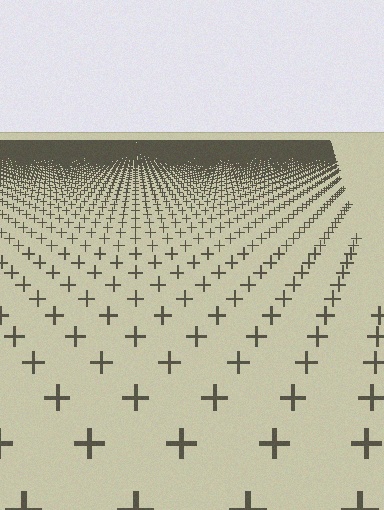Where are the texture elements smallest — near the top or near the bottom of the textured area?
Near the top.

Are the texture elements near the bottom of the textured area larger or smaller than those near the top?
Larger. Near the bottom, elements are closer to the viewer and appear at a bigger on-screen size.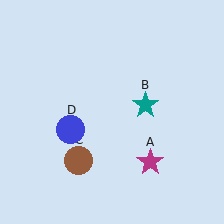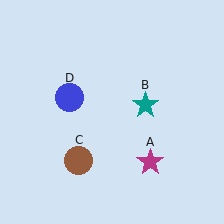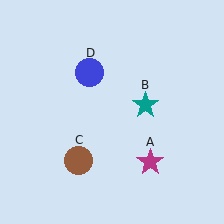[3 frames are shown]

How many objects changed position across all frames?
1 object changed position: blue circle (object D).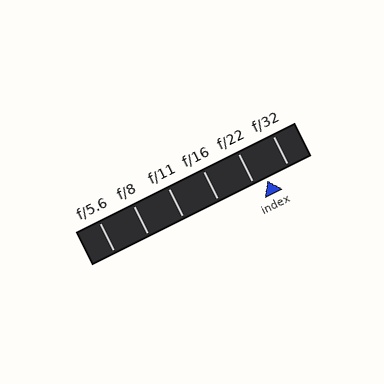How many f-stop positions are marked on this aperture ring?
There are 6 f-stop positions marked.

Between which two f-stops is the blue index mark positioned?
The index mark is between f/22 and f/32.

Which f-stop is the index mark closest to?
The index mark is closest to f/22.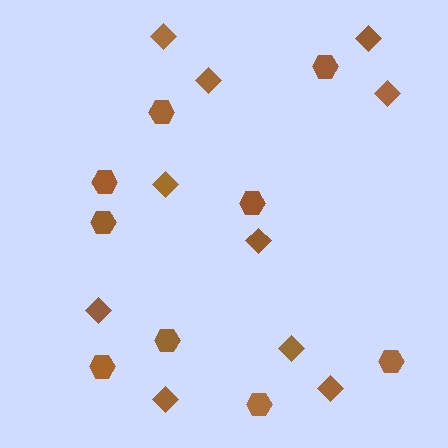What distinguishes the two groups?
There are 2 groups: one group of hexagons (9) and one group of diamonds (10).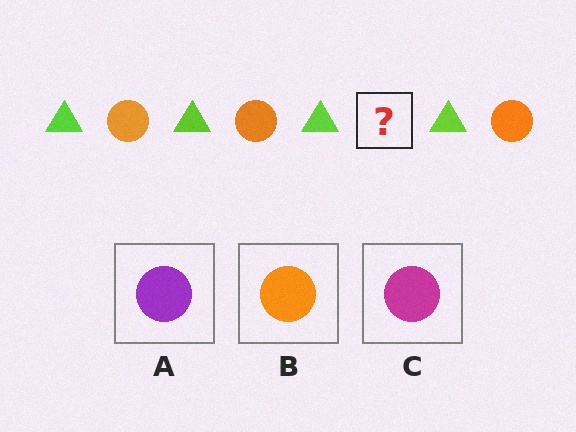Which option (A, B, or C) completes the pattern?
B.